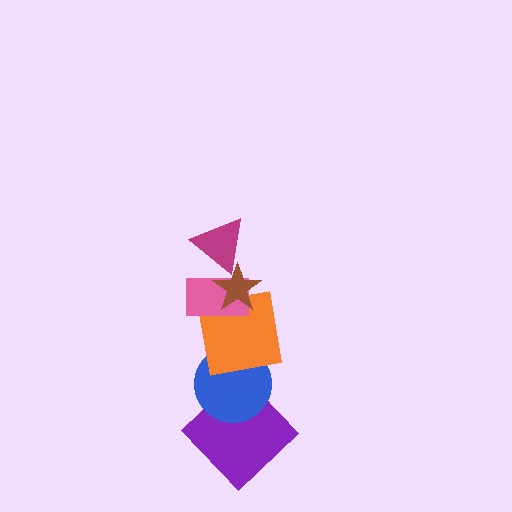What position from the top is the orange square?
The orange square is 4th from the top.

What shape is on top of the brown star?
The magenta triangle is on top of the brown star.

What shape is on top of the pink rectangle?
The brown star is on top of the pink rectangle.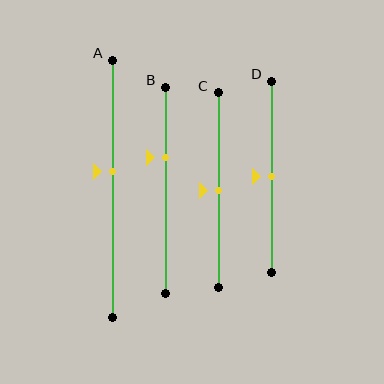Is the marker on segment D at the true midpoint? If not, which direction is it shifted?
Yes, the marker on segment D is at the true midpoint.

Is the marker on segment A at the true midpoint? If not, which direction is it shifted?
No, the marker on segment A is shifted upward by about 7% of the segment length.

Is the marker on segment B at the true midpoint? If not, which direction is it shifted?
No, the marker on segment B is shifted upward by about 16% of the segment length.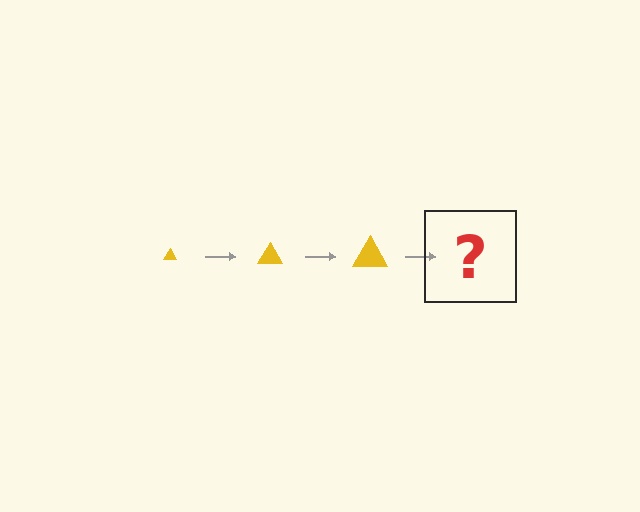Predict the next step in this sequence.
The next step is a yellow triangle, larger than the previous one.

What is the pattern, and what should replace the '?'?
The pattern is that the triangle gets progressively larger each step. The '?' should be a yellow triangle, larger than the previous one.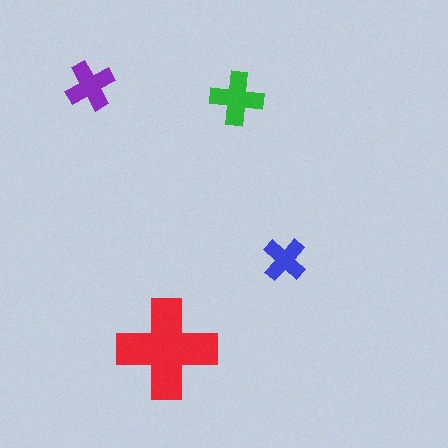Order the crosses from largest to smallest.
the red one, the green one, the purple one, the blue one.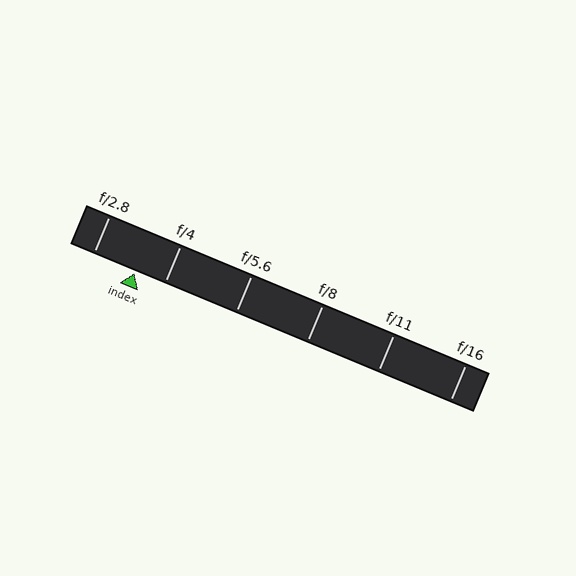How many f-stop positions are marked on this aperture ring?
There are 6 f-stop positions marked.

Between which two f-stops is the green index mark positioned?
The index mark is between f/2.8 and f/4.